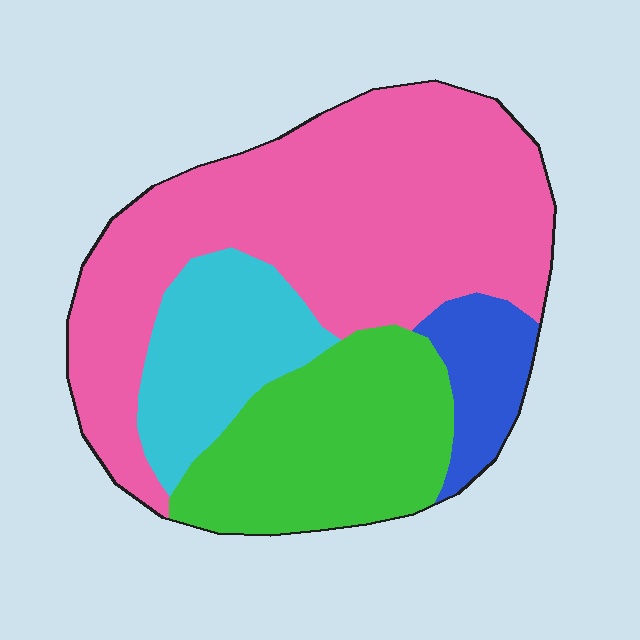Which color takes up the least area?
Blue, at roughly 10%.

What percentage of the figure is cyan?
Cyan covers 15% of the figure.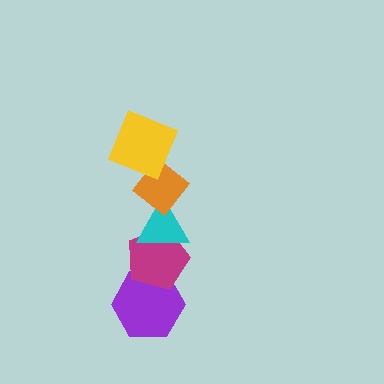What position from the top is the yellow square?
The yellow square is 1st from the top.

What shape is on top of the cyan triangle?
The orange diamond is on top of the cyan triangle.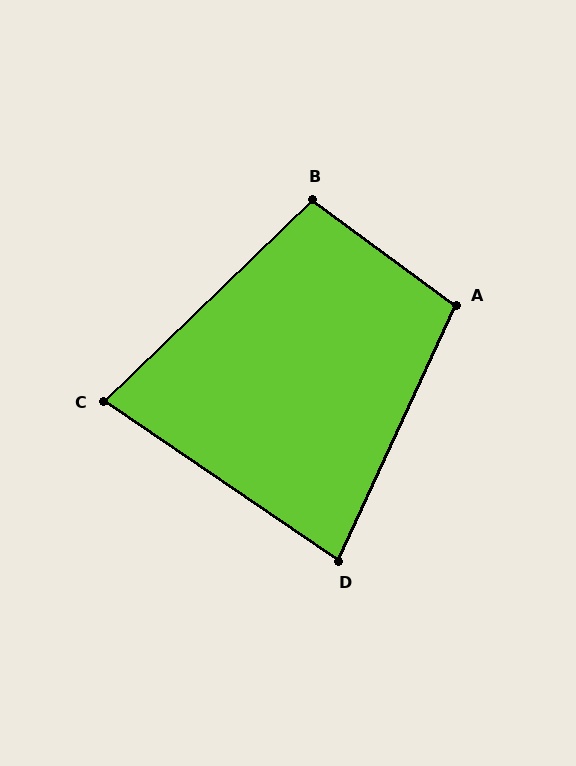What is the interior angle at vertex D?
Approximately 80 degrees (acute).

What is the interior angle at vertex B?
Approximately 100 degrees (obtuse).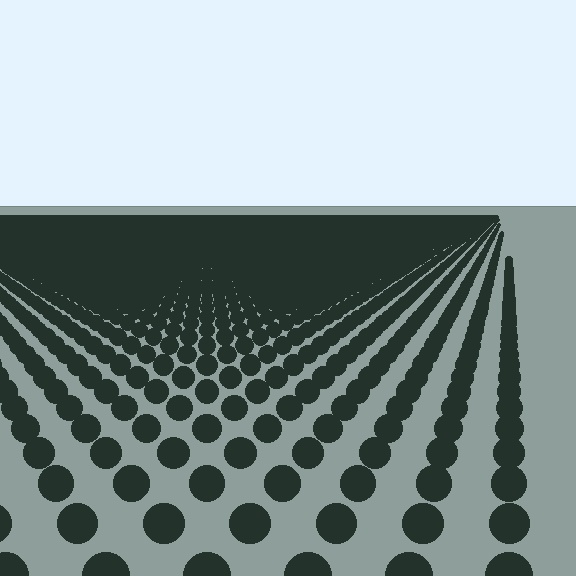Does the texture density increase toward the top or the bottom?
Density increases toward the top.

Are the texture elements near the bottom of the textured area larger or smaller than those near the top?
Larger. Near the bottom, elements are closer to the viewer and appear at a bigger on-screen size.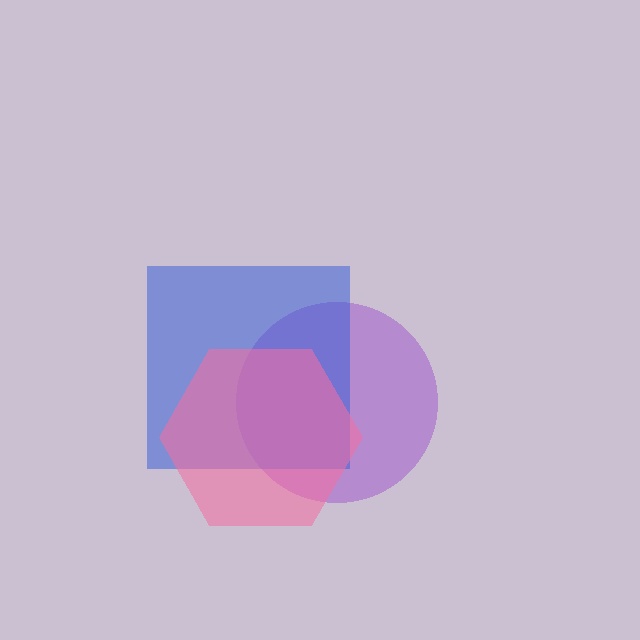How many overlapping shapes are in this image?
There are 3 overlapping shapes in the image.